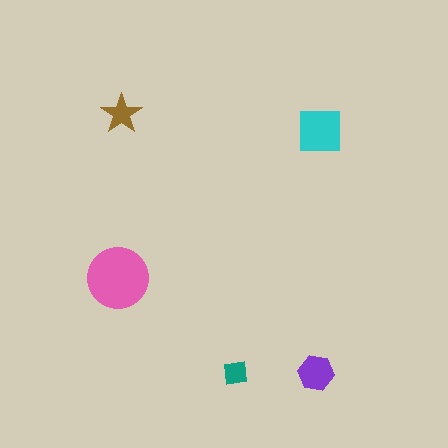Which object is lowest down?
The teal square is bottommost.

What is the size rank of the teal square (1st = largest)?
5th.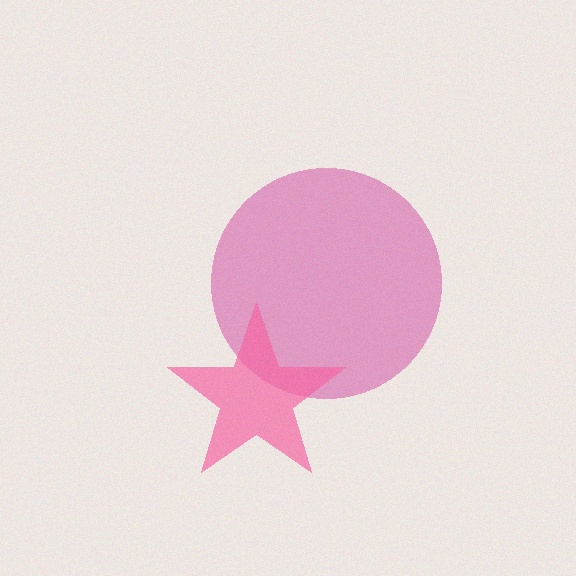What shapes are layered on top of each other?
The layered shapes are: a magenta circle, a pink star.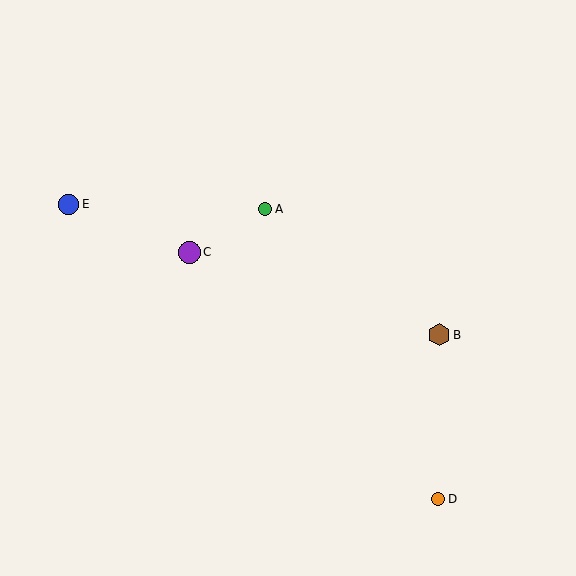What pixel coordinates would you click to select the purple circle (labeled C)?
Click at (189, 252) to select the purple circle C.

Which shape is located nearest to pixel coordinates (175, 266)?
The purple circle (labeled C) at (189, 252) is nearest to that location.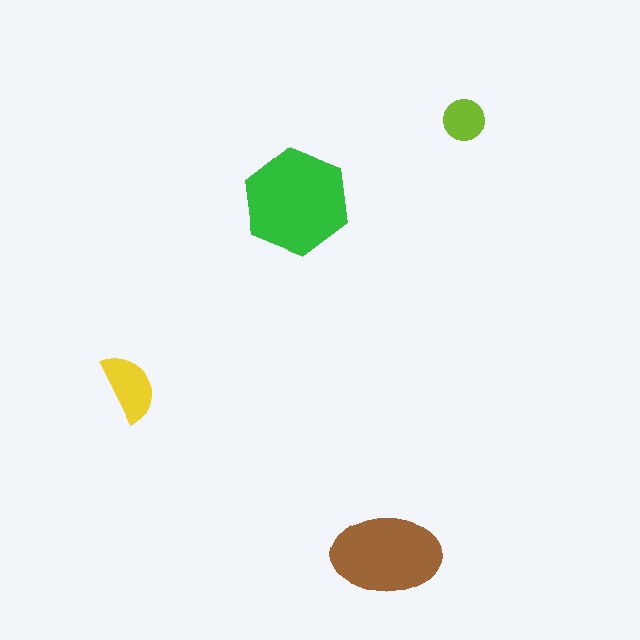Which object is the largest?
The green hexagon.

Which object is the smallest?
The lime circle.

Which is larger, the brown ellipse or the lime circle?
The brown ellipse.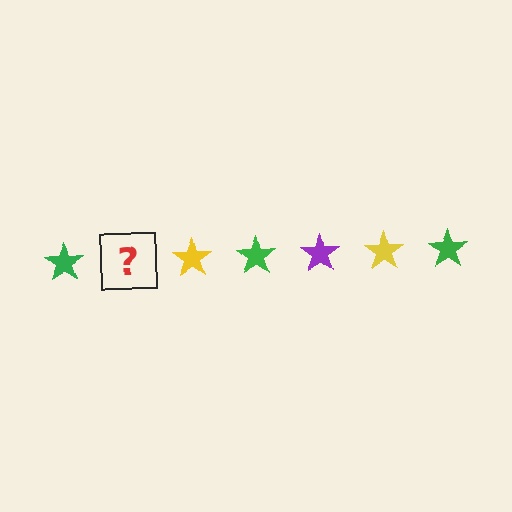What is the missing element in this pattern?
The missing element is a purple star.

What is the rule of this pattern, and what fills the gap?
The rule is that the pattern cycles through green, purple, yellow stars. The gap should be filled with a purple star.